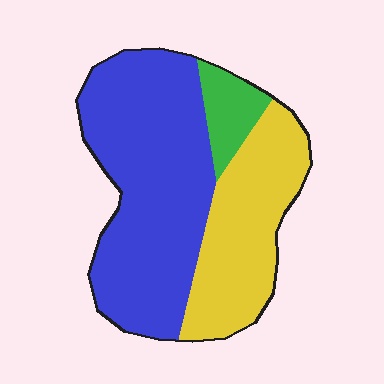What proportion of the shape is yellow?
Yellow covers around 35% of the shape.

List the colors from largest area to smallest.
From largest to smallest: blue, yellow, green.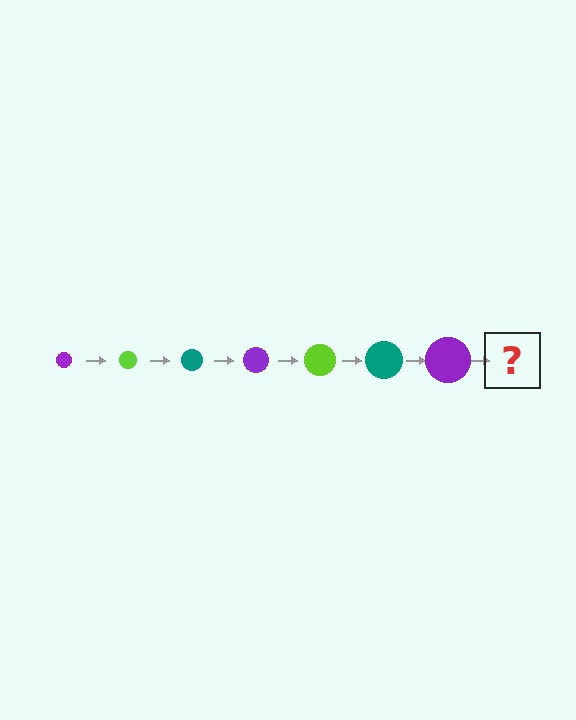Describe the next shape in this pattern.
It should be a lime circle, larger than the previous one.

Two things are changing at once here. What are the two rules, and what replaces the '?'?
The two rules are that the circle grows larger each step and the color cycles through purple, lime, and teal. The '?' should be a lime circle, larger than the previous one.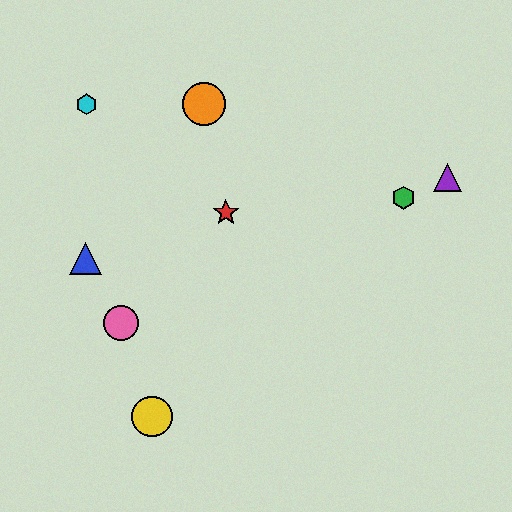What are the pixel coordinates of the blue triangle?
The blue triangle is at (86, 259).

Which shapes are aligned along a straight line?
The green hexagon, the purple triangle, the pink circle are aligned along a straight line.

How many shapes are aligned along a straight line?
3 shapes (the green hexagon, the purple triangle, the pink circle) are aligned along a straight line.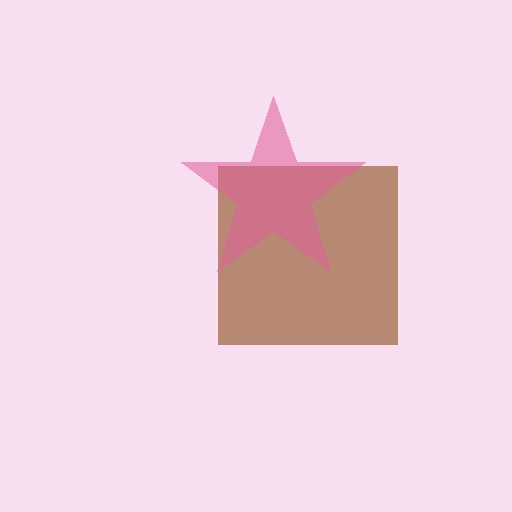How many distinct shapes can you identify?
There are 2 distinct shapes: a brown square, a pink star.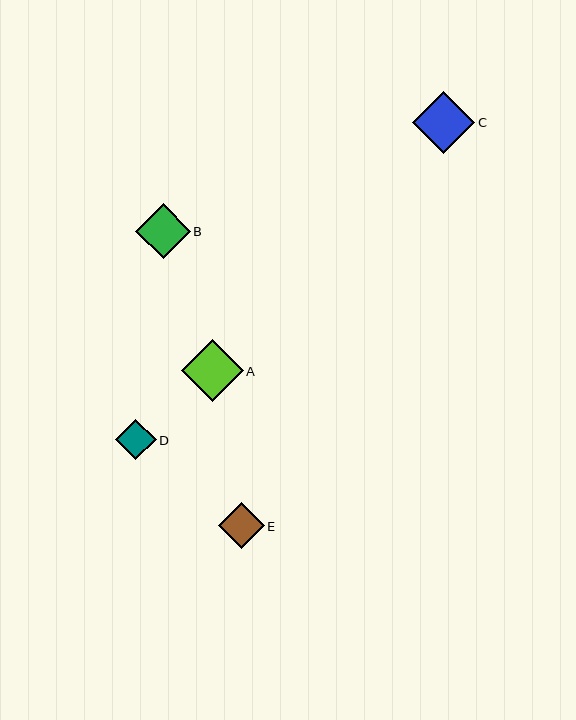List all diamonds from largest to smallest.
From largest to smallest: C, A, B, E, D.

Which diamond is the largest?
Diamond C is the largest with a size of approximately 62 pixels.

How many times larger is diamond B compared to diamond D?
Diamond B is approximately 1.3 times the size of diamond D.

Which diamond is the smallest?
Diamond D is the smallest with a size of approximately 40 pixels.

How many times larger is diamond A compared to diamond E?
Diamond A is approximately 1.3 times the size of diamond E.